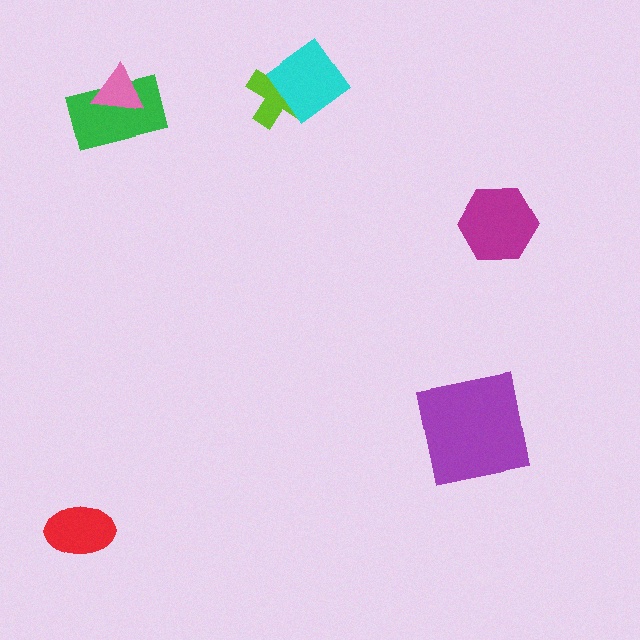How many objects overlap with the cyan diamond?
1 object overlaps with the cyan diamond.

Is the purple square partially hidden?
No, no other shape covers it.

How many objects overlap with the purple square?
0 objects overlap with the purple square.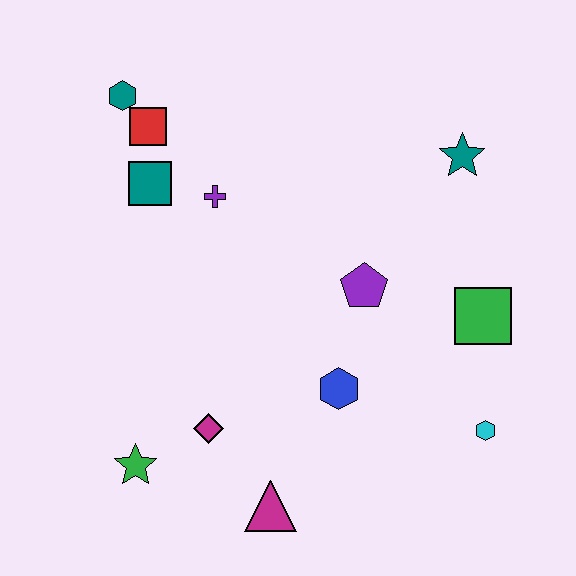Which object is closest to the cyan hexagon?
The green square is closest to the cyan hexagon.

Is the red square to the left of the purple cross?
Yes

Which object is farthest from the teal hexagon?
The cyan hexagon is farthest from the teal hexagon.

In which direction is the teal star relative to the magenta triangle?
The teal star is above the magenta triangle.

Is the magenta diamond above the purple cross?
No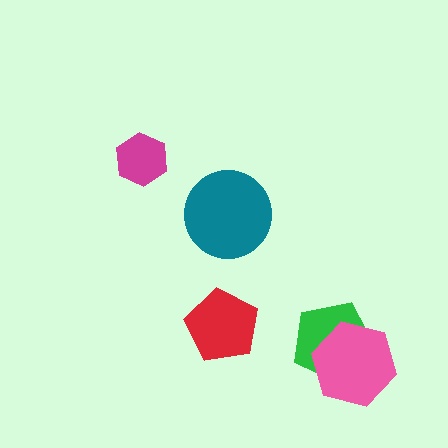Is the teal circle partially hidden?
No, no other shape covers it.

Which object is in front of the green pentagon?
The pink hexagon is in front of the green pentagon.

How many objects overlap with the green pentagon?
1 object overlaps with the green pentagon.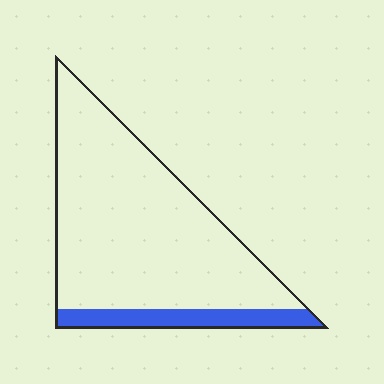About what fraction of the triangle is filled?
About one eighth (1/8).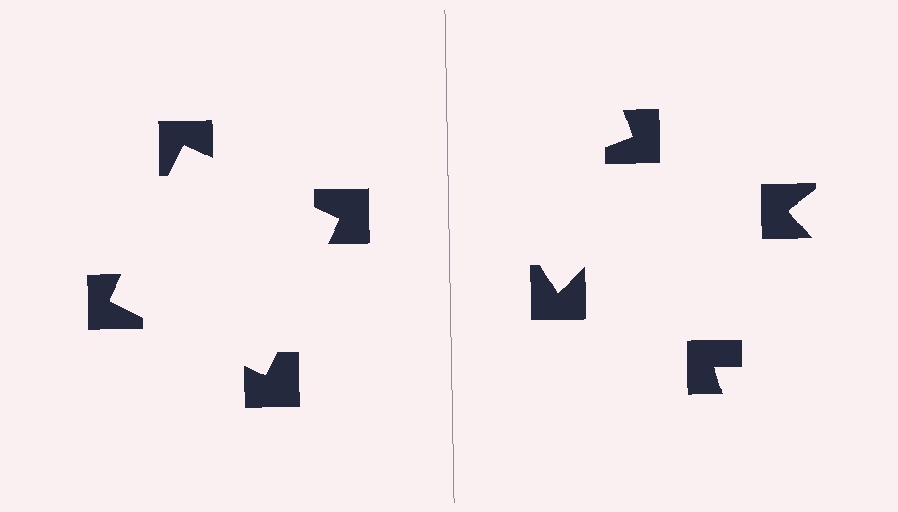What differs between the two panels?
The notched squares are positioned identically on both sides; only the wedge orientations differ. On the left they align to a square; on the right they are misaligned.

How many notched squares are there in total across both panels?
8 — 4 on each side.